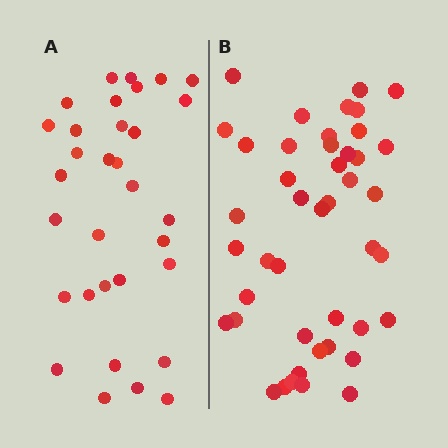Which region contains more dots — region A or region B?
Region B (the right region) has more dots.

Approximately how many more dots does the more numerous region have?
Region B has roughly 12 or so more dots than region A.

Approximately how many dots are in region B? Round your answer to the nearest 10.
About 40 dots. (The exact count is 44, which rounds to 40.)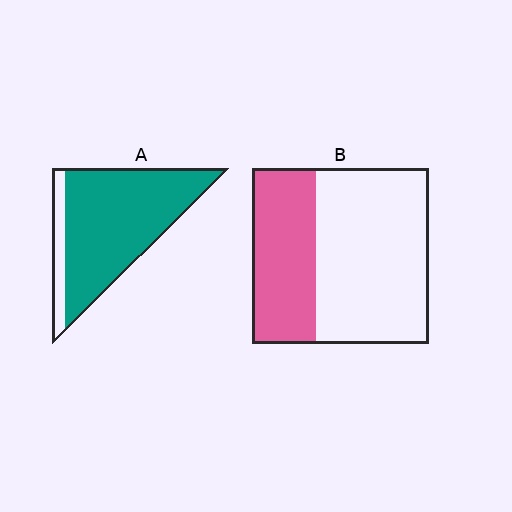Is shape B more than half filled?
No.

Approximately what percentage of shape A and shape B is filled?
A is approximately 85% and B is approximately 35%.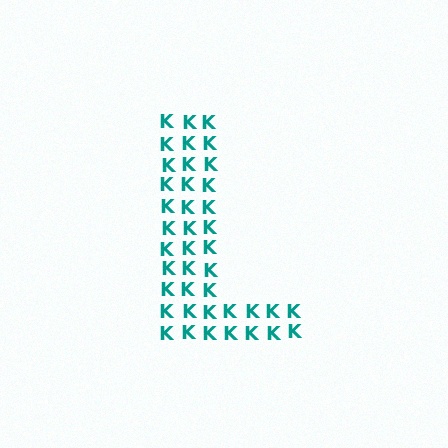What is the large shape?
The large shape is the letter L.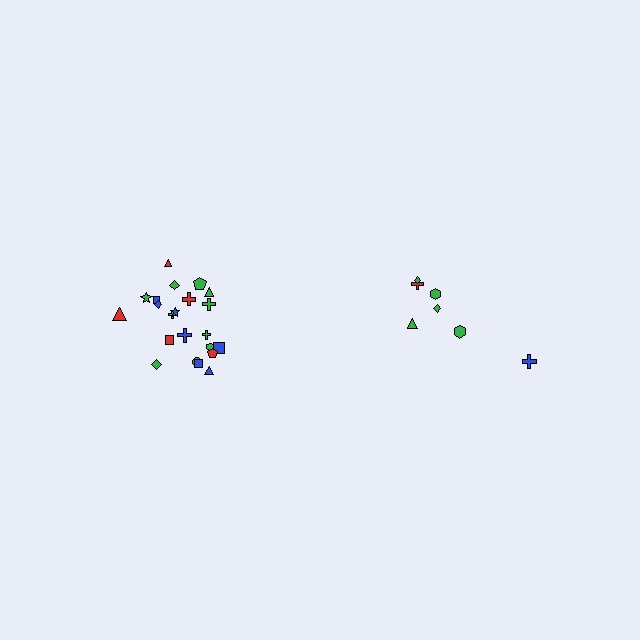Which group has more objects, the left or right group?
The left group.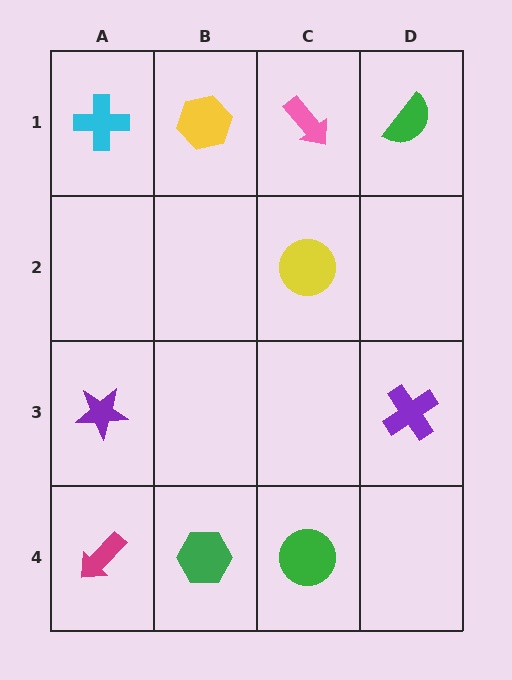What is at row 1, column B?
A yellow hexagon.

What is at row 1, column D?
A green semicircle.